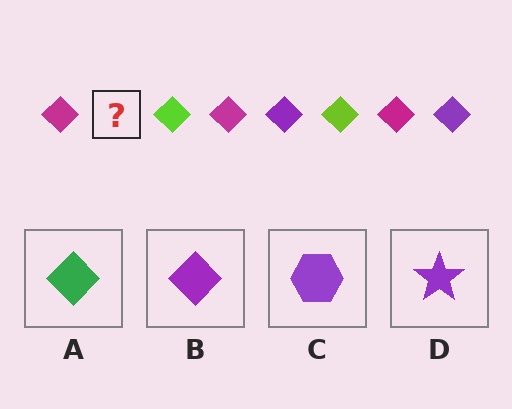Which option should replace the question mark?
Option B.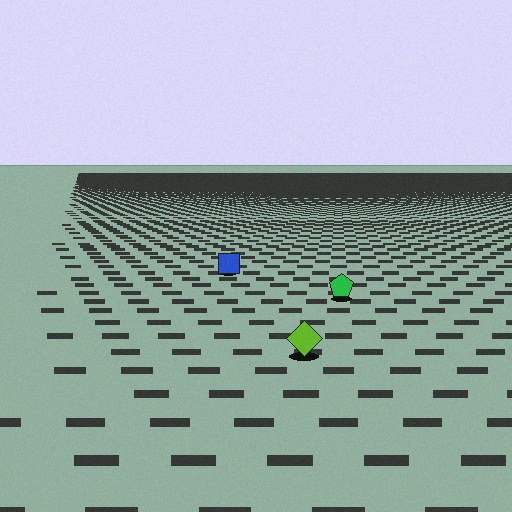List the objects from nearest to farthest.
From nearest to farthest: the lime diamond, the green pentagon, the blue square.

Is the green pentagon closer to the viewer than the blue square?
Yes. The green pentagon is closer — you can tell from the texture gradient: the ground texture is coarser near it.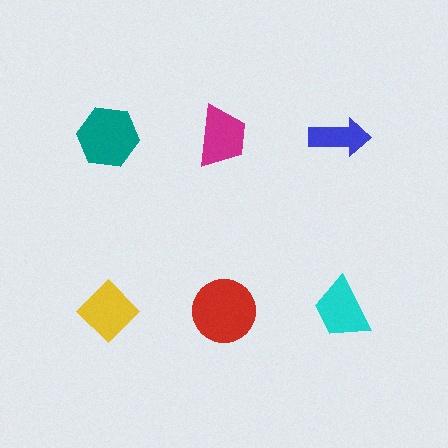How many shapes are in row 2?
3 shapes.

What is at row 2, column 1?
A yellow diamond.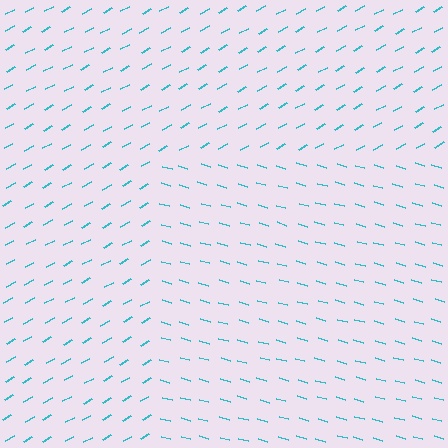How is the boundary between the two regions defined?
The boundary is defined purely by a change in line orientation (approximately 45 degrees difference). All lines are the same color and thickness.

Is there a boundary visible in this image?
Yes, there is a texture boundary formed by a change in line orientation.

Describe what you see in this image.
The image is filled with small cyan line segments. A rectangle region in the image has lines oriented differently from the surrounding lines, creating a visible texture boundary.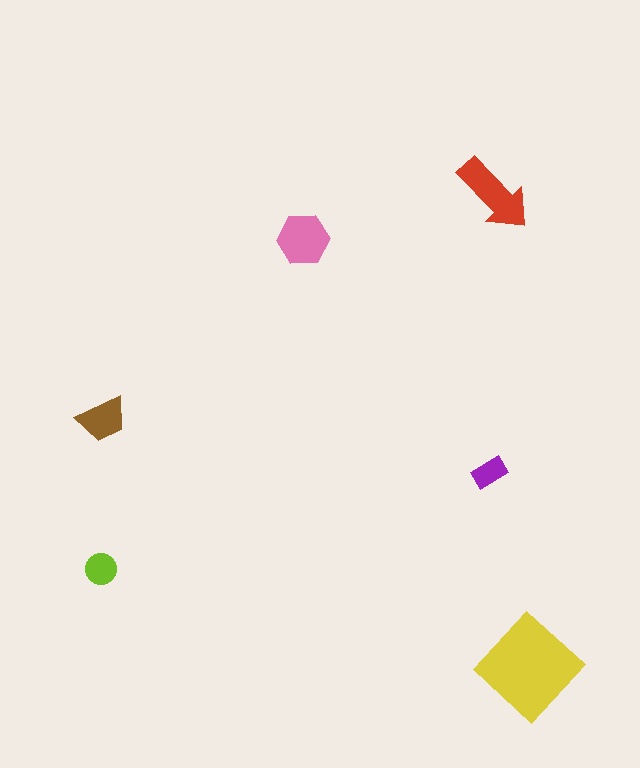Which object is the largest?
The yellow diamond.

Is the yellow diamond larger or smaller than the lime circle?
Larger.